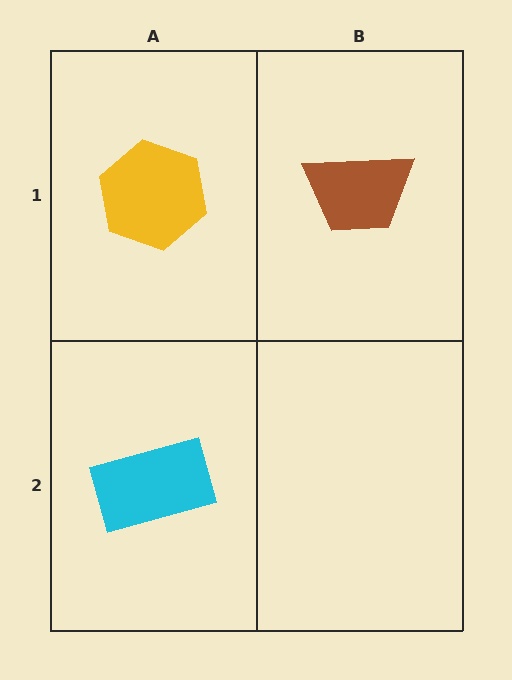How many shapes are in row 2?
1 shape.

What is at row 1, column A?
A yellow hexagon.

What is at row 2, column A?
A cyan rectangle.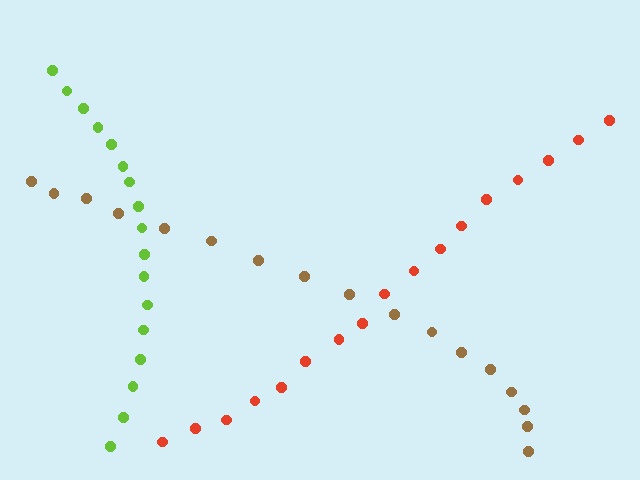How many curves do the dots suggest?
There are 3 distinct paths.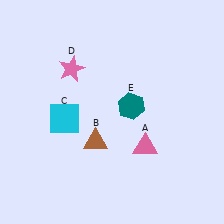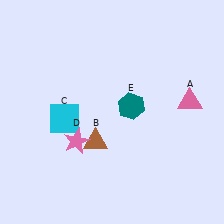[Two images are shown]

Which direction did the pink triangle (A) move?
The pink triangle (A) moved right.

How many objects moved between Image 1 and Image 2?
2 objects moved between the two images.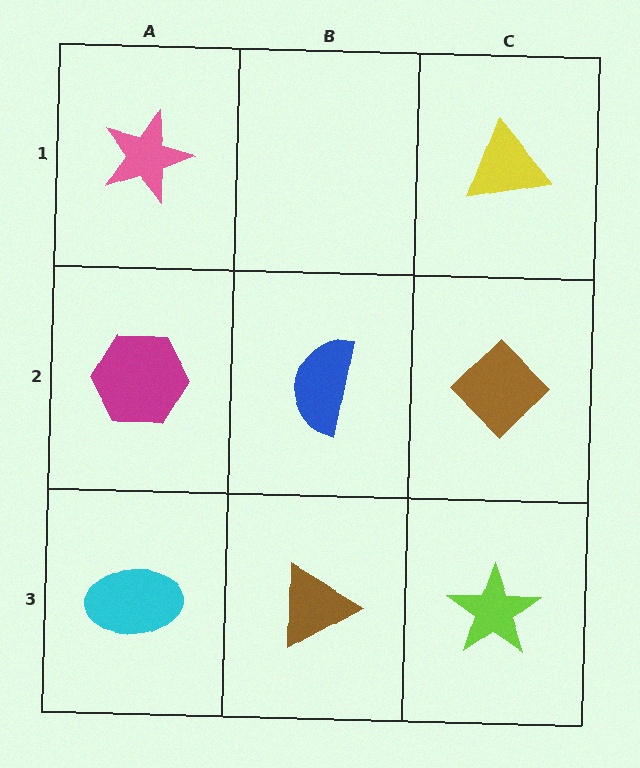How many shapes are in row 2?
3 shapes.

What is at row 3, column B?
A brown triangle.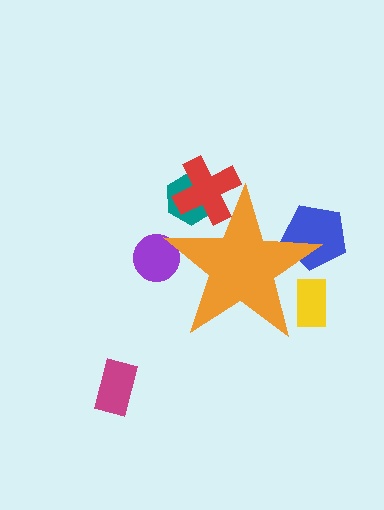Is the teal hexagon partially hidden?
Yes, the teal hexagon is partially hidden behind the orange star.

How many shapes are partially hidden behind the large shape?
5 shapes are partially hidden.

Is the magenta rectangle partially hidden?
No, the magenta rectangle is fully visible.